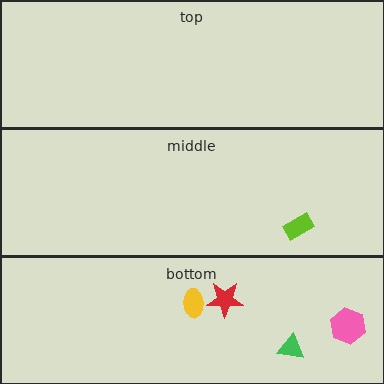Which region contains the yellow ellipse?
The bottom region.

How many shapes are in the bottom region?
4.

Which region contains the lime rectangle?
The middle region.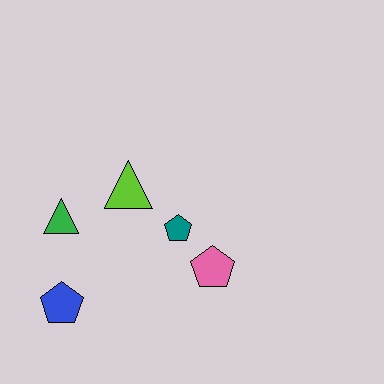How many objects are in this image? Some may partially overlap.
There are 5 objects.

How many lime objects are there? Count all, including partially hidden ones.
There is 1 lime object.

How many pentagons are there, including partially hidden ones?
There are 3 pentagons.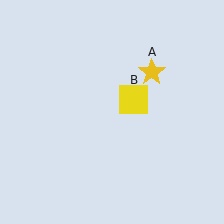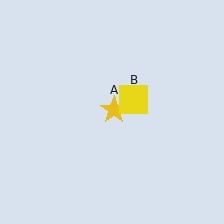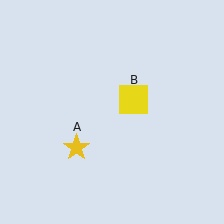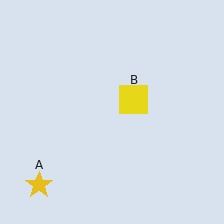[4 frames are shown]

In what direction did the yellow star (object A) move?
The yellow star (object A) moved down and to the left.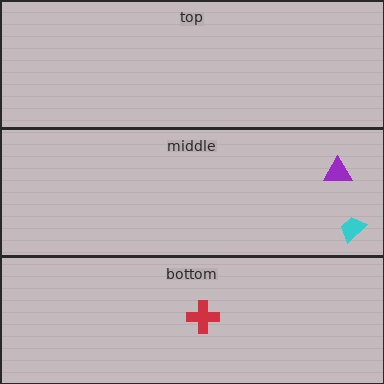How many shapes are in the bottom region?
1.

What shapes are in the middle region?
The purple triangle, the cyan trapezoid.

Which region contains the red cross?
The bottom region.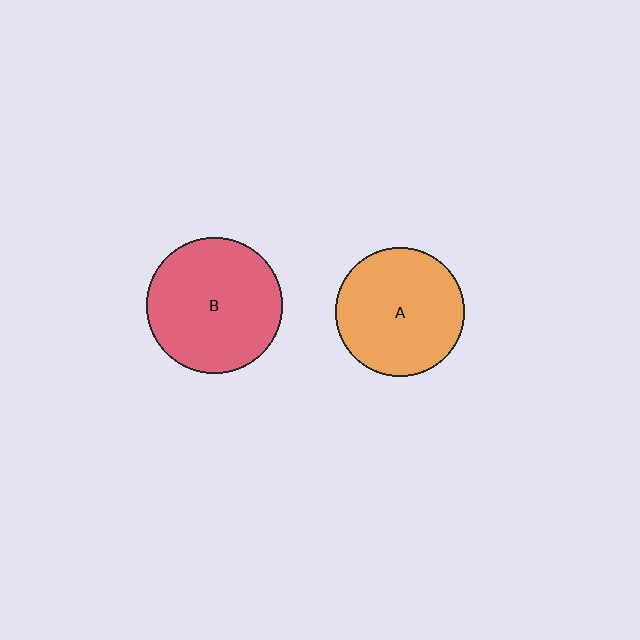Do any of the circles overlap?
No, none of the circles overlap.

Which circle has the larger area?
Circle B (red).